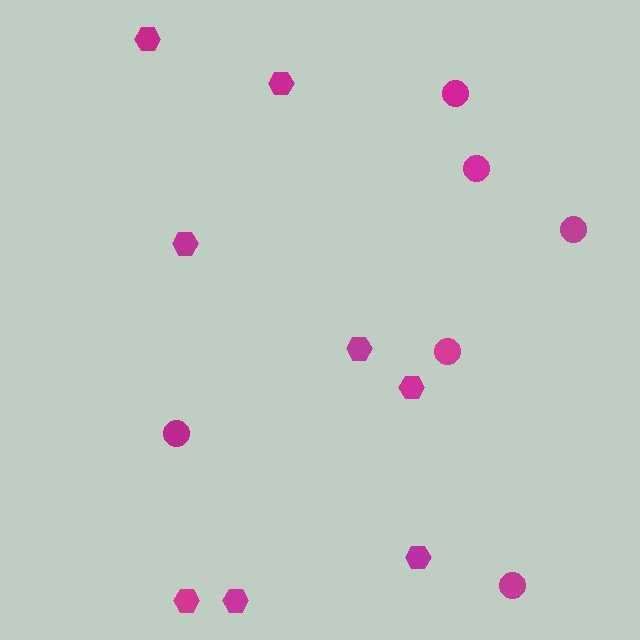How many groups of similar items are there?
There are 2 groups: one group of circles (6) and one group of hexagons (8).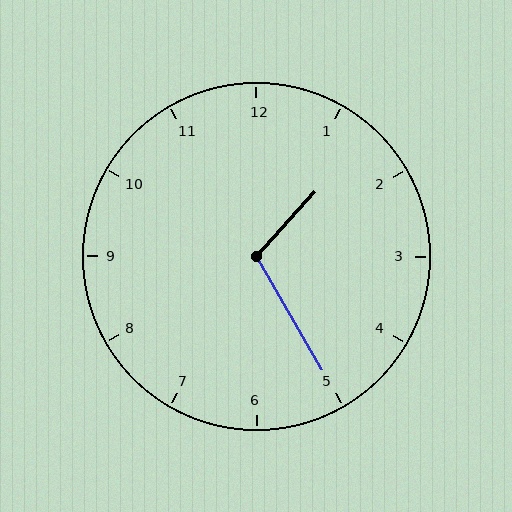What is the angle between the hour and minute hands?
Approximately 108 degrees.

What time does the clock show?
1:25.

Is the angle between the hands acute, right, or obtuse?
It is obtuse.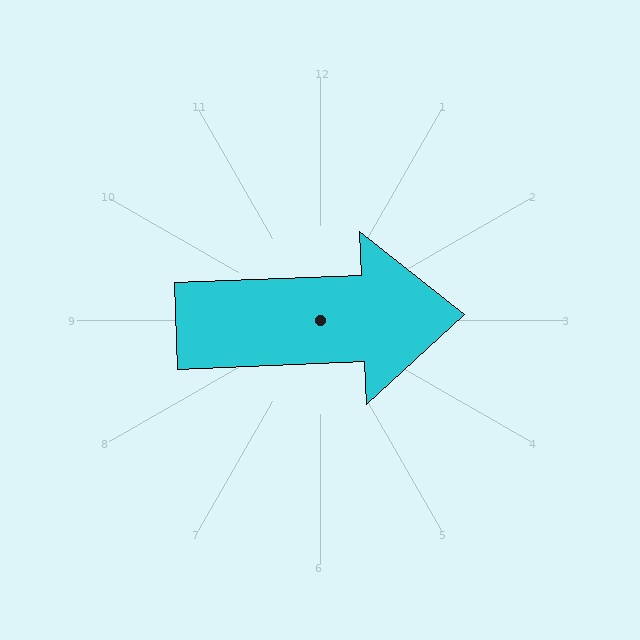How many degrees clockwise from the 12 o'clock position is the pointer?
Approximately 88 degrees.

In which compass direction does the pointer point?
East.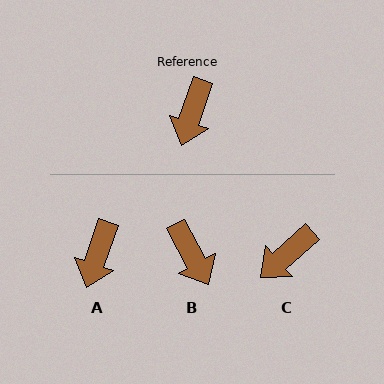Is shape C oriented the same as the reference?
No, it is off by about 30 degrees.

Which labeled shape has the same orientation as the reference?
A.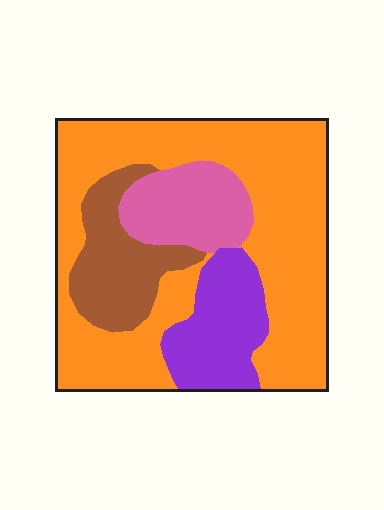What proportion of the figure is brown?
Brown covers roughly 15% of the figure.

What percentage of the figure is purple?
Purple covers around 15% of the figure.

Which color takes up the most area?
Orange, at roughly 60%.